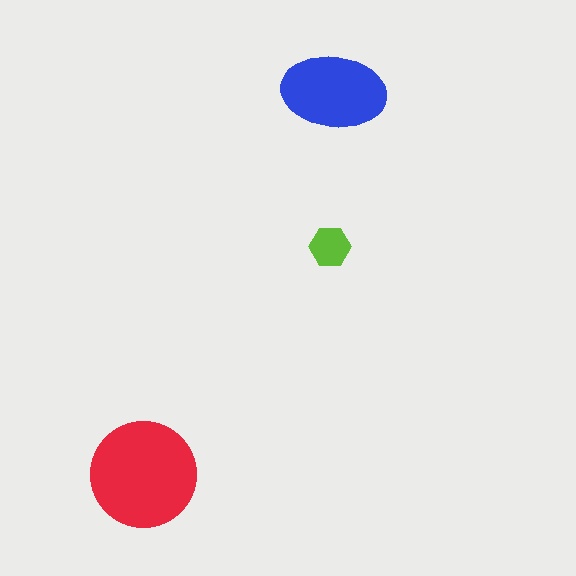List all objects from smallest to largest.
The lime hexagon, the blue ellipse, the red circle.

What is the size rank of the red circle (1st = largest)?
1st.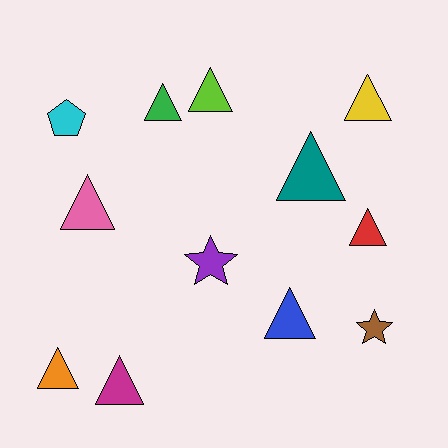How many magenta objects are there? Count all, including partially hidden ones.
There is 1 magenta object.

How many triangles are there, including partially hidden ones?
There are 9 triangles.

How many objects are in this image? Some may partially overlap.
There are 12 objects.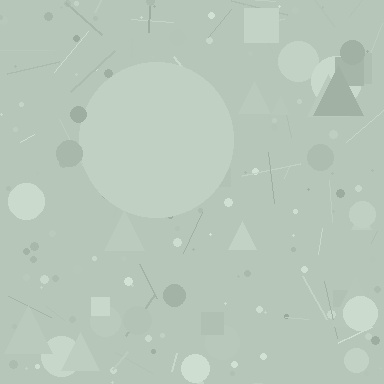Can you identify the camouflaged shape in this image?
The camouflaged shape is a circle.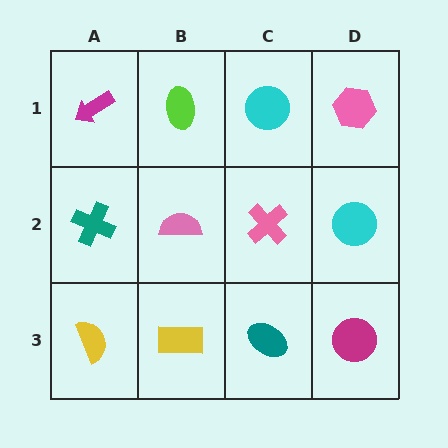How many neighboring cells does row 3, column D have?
2.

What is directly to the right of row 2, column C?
A cyan circle.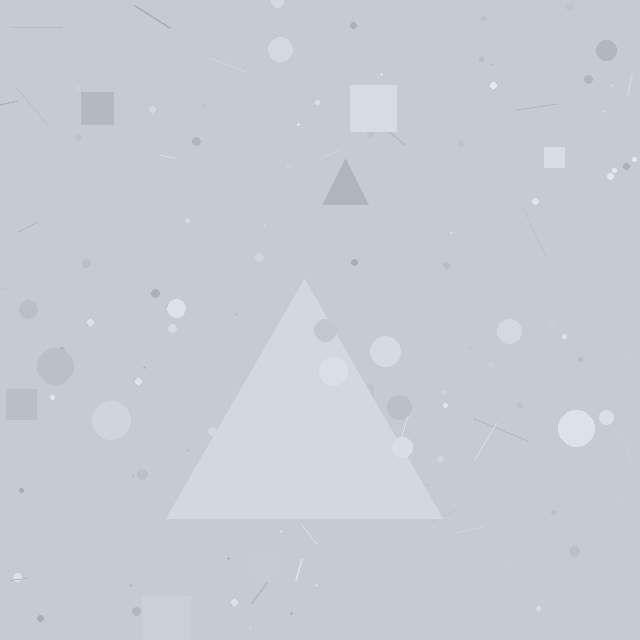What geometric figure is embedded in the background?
A triangle is embedded in the background.